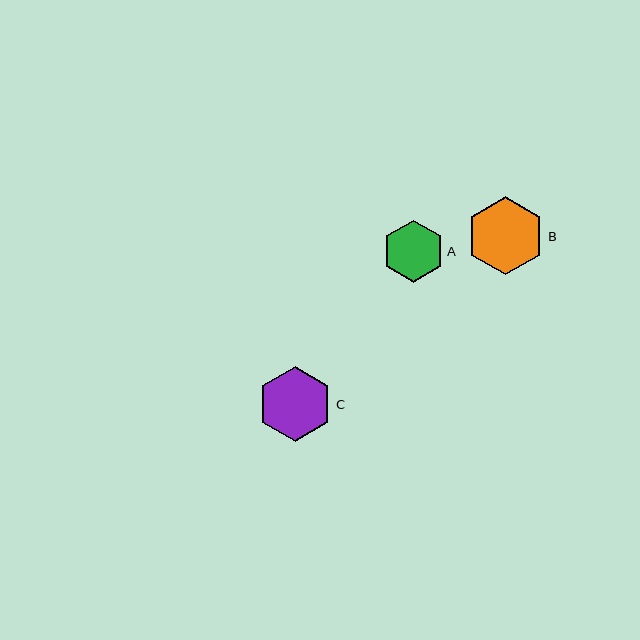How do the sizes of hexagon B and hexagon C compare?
Hexagon B and hexagon C are approximately the same size.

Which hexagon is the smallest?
Hexagon A is the smallest with a size of approximately 62 pixels.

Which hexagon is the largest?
Hexagon B is the largest with a size of approximately 78 pixels.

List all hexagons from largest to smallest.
From largest to smallest: B, C, A.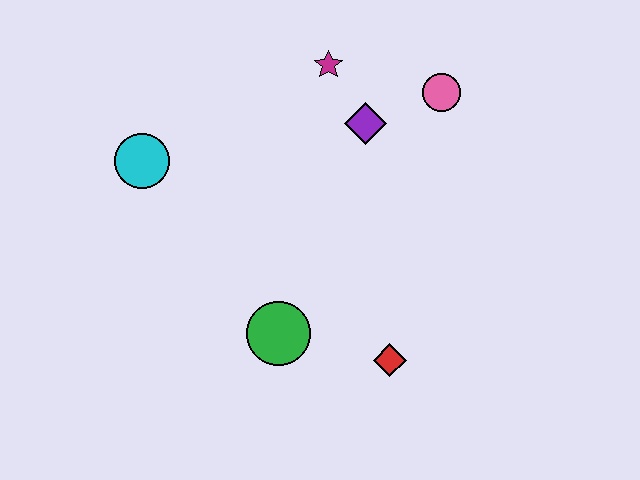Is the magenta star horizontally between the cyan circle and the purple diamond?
Yes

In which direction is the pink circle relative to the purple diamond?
The pink circle is to the right of the purple diamond.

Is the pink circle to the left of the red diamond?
No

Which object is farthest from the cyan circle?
The red diamond is farthest from the cyan circle.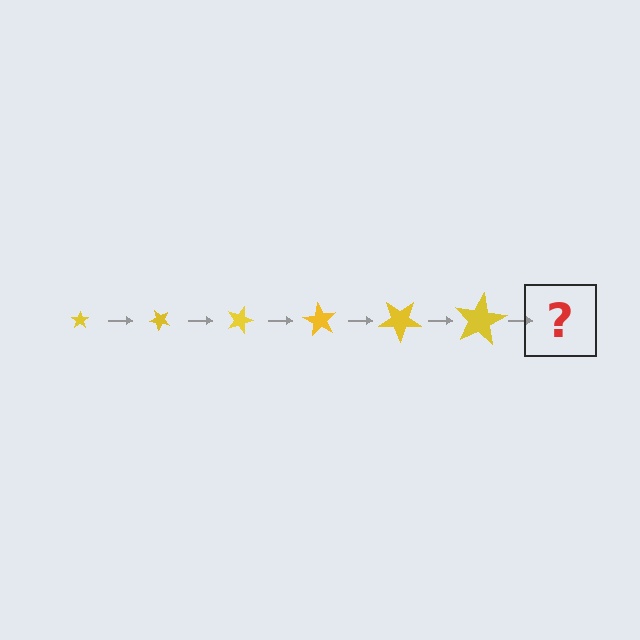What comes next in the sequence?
The next element should be a star, larger than the previous one and rotated 270 degrees from the start.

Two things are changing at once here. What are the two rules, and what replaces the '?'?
The two rules are that the star grows larger each step and it rotates 45 degrees each step. The '?' should be a star, larger than the previous one and rotated 270 degrees from the start.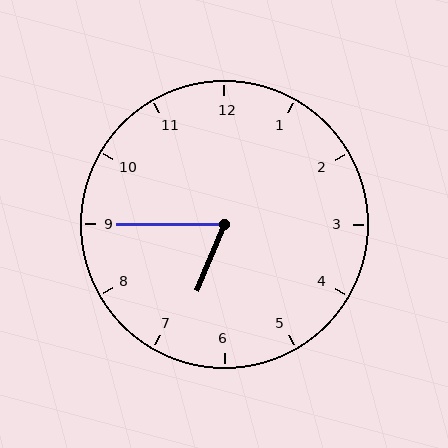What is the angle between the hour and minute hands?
Approximately 68 degrees.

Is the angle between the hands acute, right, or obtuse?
It is acute.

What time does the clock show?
6:45.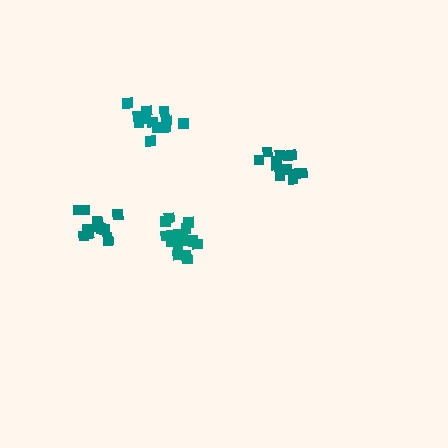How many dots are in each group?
Group 1: 16 dots, Group 2: 12 dots, Group 3: 12 dots, Group 4: 13 dots (53 total).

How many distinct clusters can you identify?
There are 4 distinct clusters.